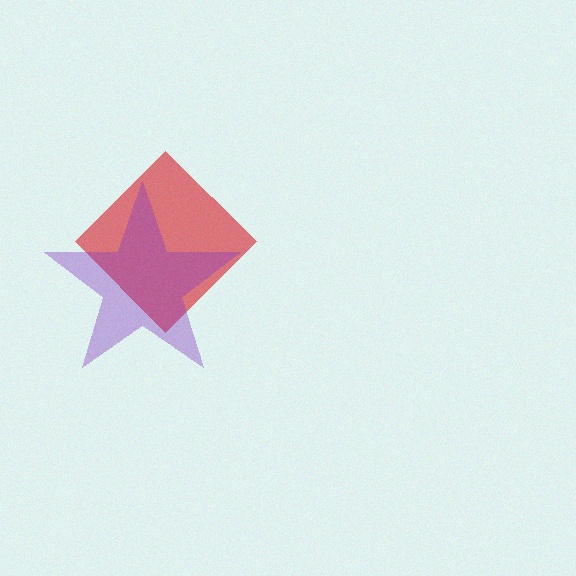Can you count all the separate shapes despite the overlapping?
Yes, there are 2 separate shapes.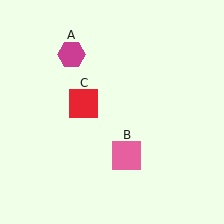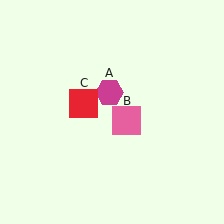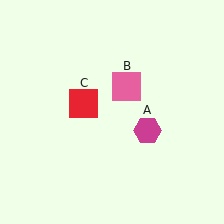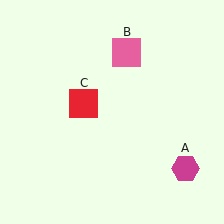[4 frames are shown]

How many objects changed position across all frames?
2 objects changed position: magenta hexagon (object A), pink square (object B).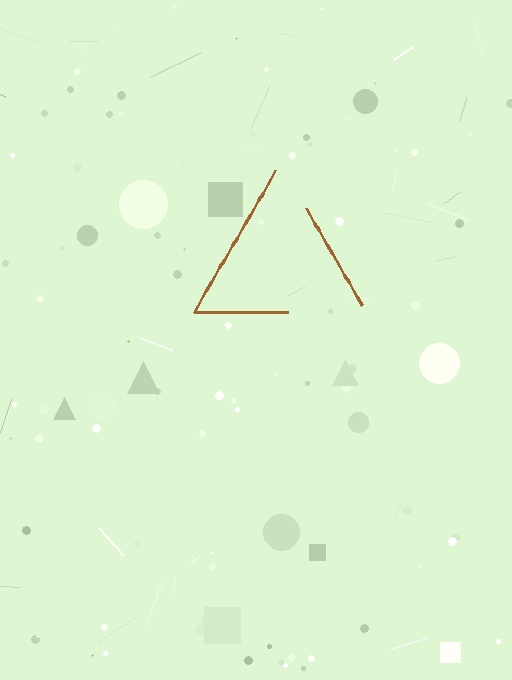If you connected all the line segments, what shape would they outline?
They would outline a triangle.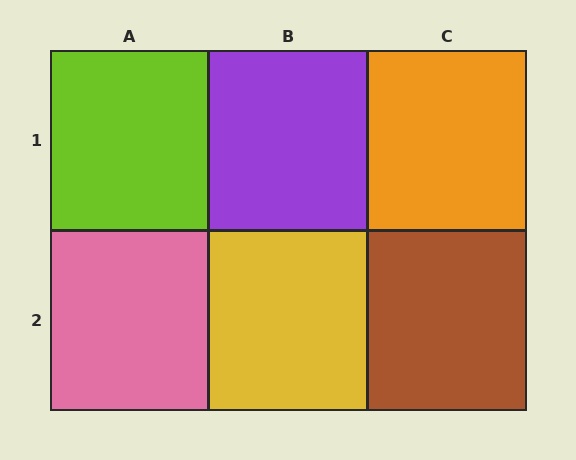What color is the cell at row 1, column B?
Purple.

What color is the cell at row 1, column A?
Lime.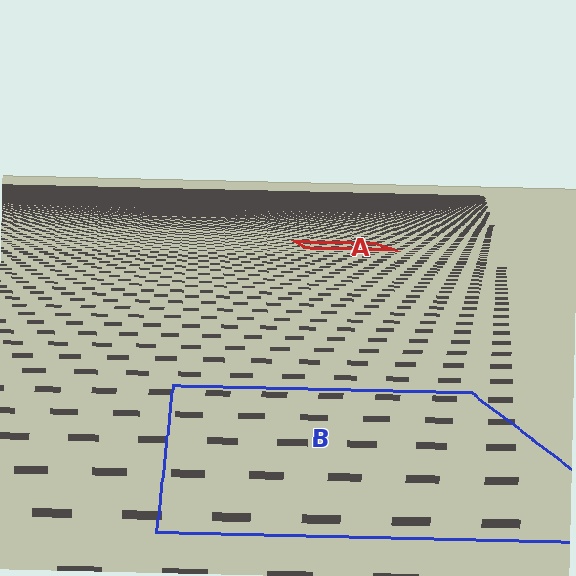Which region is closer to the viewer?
Region B is closer. The texture elements there are larger and more spread out.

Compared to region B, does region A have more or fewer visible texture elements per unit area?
Region A has more texture elements per unit area — they are packed more densely because it is farther away.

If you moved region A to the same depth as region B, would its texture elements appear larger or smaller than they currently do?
They would appear larger. At a closer depth, the same texture elements are projected at a bigger on-screen size.